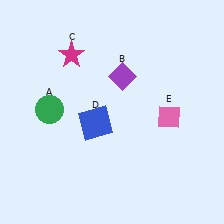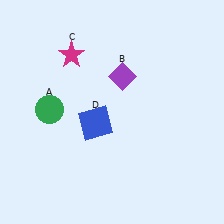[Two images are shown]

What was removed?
The pink diamond (E) was removed in Image 2.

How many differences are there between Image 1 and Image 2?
There is 1 difference between the two images.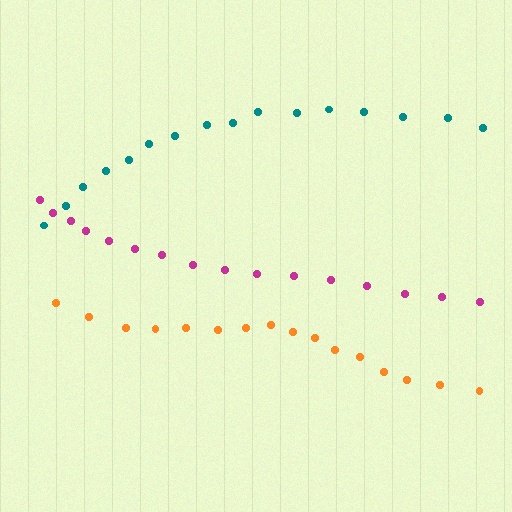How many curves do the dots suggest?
There are 3 distinct paths.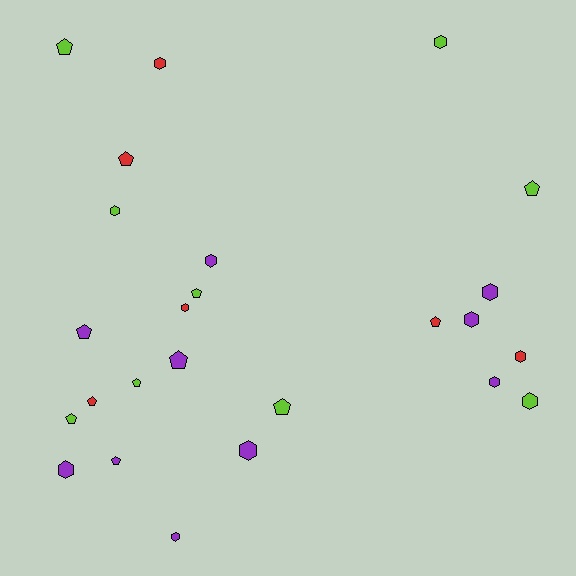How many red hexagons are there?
There are 3 red hexagons.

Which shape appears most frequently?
Hexagon, with 13 objects.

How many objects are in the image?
There are 25 objects.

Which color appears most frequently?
Purple, with 10 objects.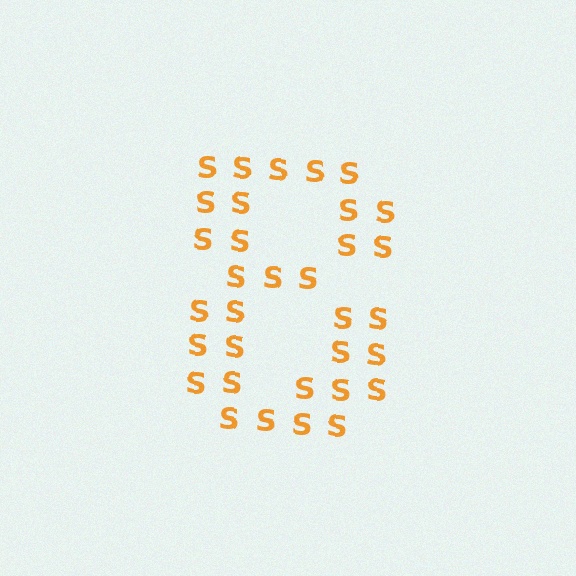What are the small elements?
The small elements are letter S's.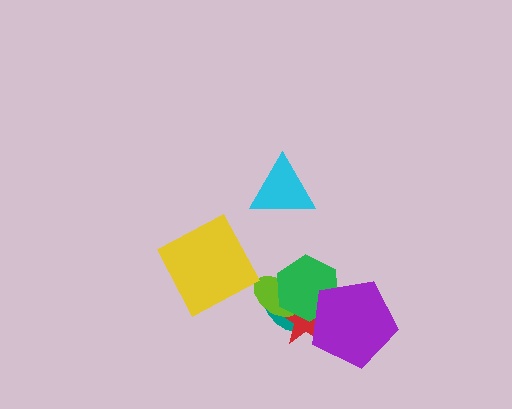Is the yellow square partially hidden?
No, no other shape covers it.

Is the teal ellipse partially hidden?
Yes, it is partially covered by another shape.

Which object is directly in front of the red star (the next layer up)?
The lime ellipse is directly in front of the red star.